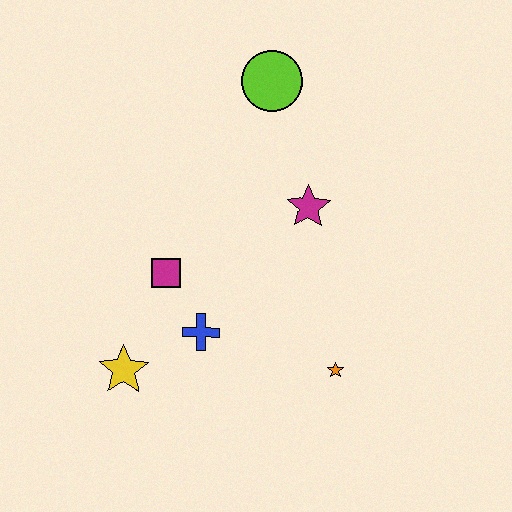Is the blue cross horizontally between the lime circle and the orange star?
No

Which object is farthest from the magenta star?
The yellow star is farthest from the magenta star.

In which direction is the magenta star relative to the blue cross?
The magenta star is above the blue cross.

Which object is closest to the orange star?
The blue cross is closest to the orange star.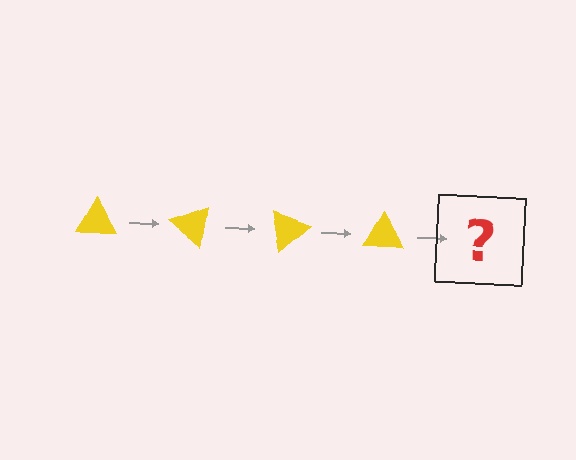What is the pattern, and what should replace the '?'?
The pattern is that the triangle rotates 40 degrees each step. The '?' should be a yellow triangle rotated 160 degrees.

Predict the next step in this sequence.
The next step is a yellow triangle rotated 160 degrees.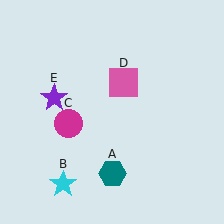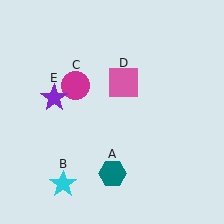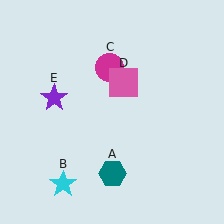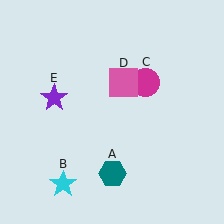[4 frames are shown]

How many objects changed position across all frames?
1 object changed position: magenta circle (object C).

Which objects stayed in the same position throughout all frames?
Teal hexagon (object A) and cyan star (object B) and pink square (object D) and purple star (object E) remained stationary.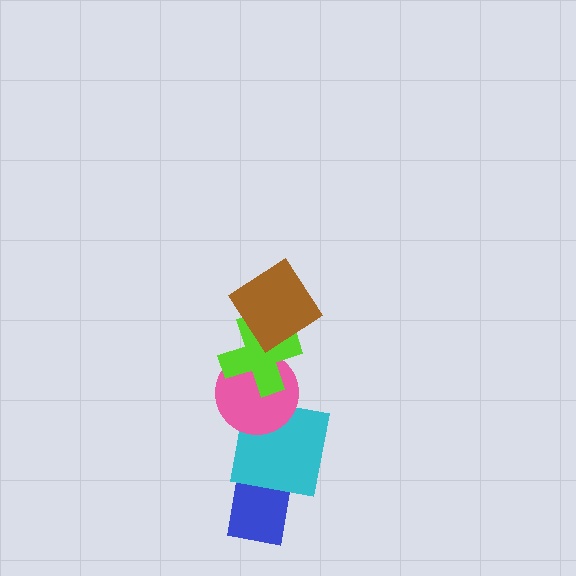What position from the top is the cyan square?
The cyan square is 4th from the top.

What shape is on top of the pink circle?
The lime cross is on top of the pink circle.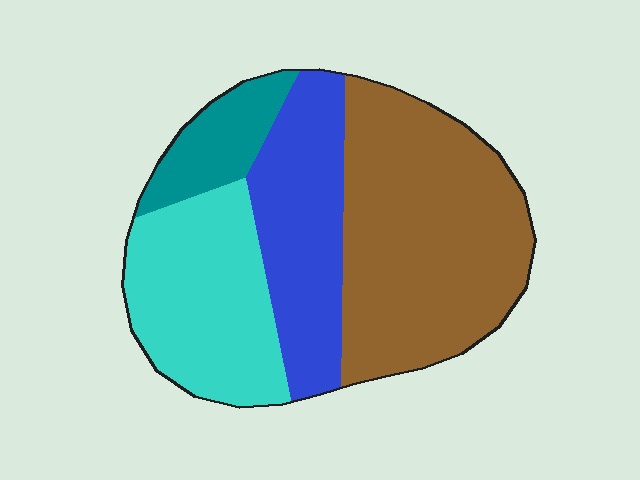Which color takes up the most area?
Brown, at roughly 40%.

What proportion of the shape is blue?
Blue covers roughly 20% of the shape.